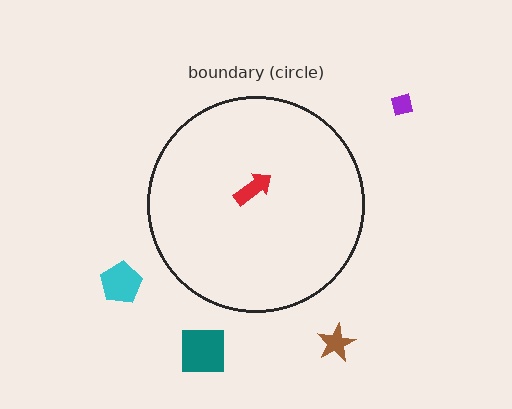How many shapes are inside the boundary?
1 inside, 4 outside.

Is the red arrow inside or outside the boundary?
Inside.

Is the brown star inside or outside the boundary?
Outside.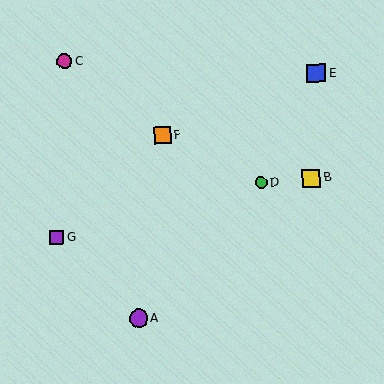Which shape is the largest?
The blue square (labeled E) is the largest.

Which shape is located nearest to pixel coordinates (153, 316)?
The purple circle (labeled A) at (139, 318) is nearest to that location.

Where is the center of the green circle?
The center of the green circle is at (261, 183).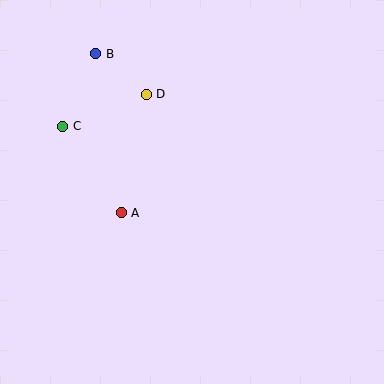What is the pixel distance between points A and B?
The distance between A and B is 162 pixels.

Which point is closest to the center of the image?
Point A at (121, 213) is closest to the center.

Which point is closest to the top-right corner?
Point D is closest to the top-right corner.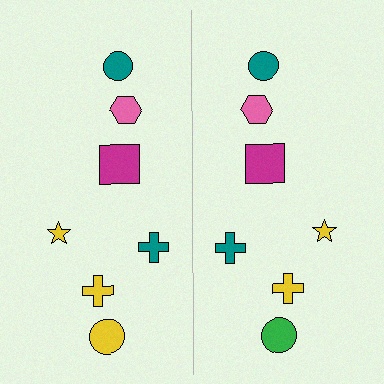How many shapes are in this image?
There are 14 shapes in this image.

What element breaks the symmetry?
The green circle on the right side breaks the symmetry — its mirror counterpart is yellow.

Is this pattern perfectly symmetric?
No, the pattern is not perfectly symmetric. The green circle on the right side breaks the symmetry — its mirror counterpart is yellow.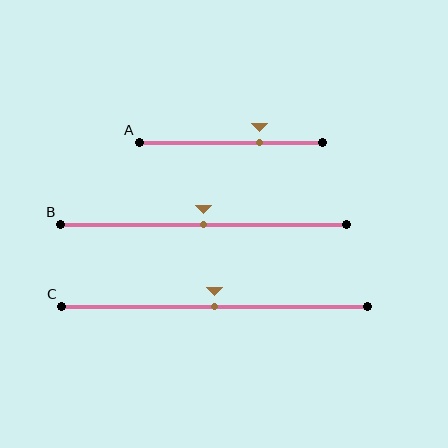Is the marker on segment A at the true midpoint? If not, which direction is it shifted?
No, the marker on segment A is shifted to the right by about 16% of the segment length.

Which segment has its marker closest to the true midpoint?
Segment B has its marker closest to the true midpoint.